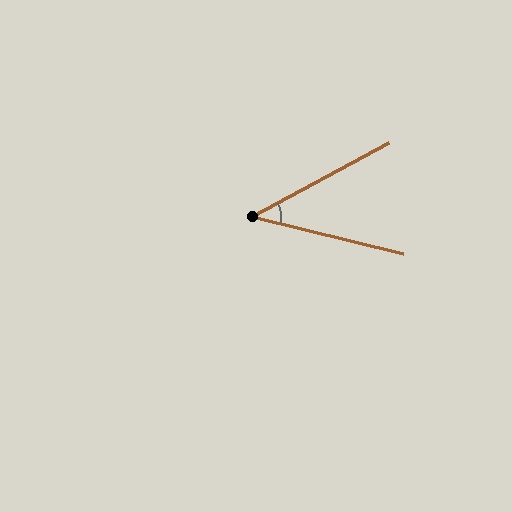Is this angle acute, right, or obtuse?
It is acute.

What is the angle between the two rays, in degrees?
Approximately 42 degrees.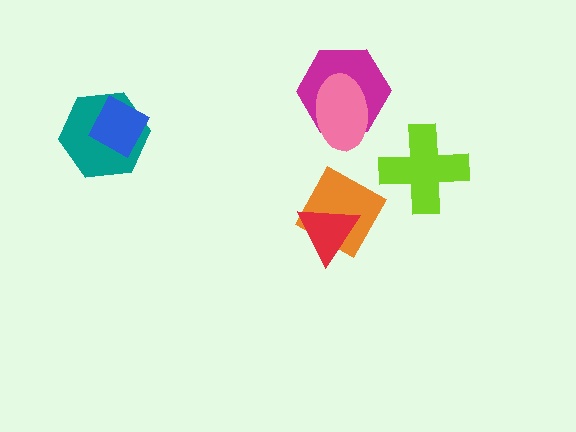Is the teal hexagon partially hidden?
Yes, it is partially covered by another shape.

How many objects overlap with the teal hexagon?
1 object overlaps with the teal hexagon.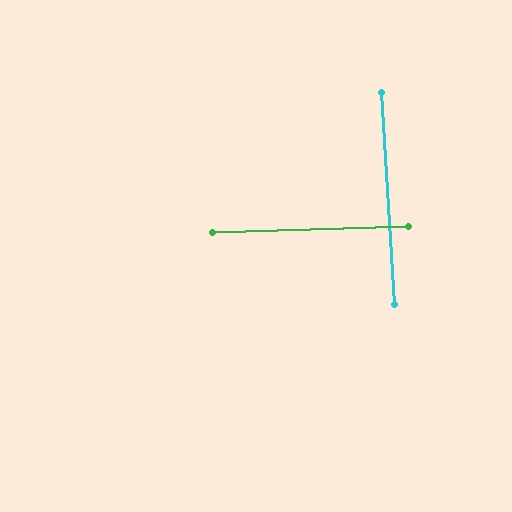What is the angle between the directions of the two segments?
Approximately 88 degrees.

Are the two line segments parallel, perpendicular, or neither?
Perpendicular — they meet at approximately 88°.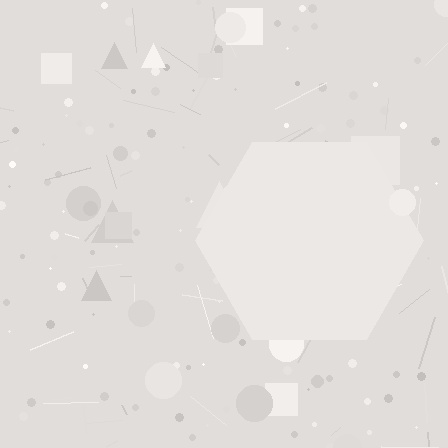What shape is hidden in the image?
A hexagon is hidden in the image.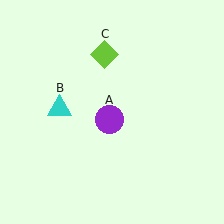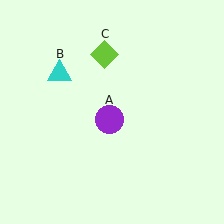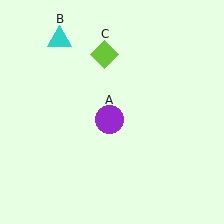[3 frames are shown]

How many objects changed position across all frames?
1 object changed position: cyan triangle (object B).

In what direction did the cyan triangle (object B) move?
The cyan triangle (object B) moved up.